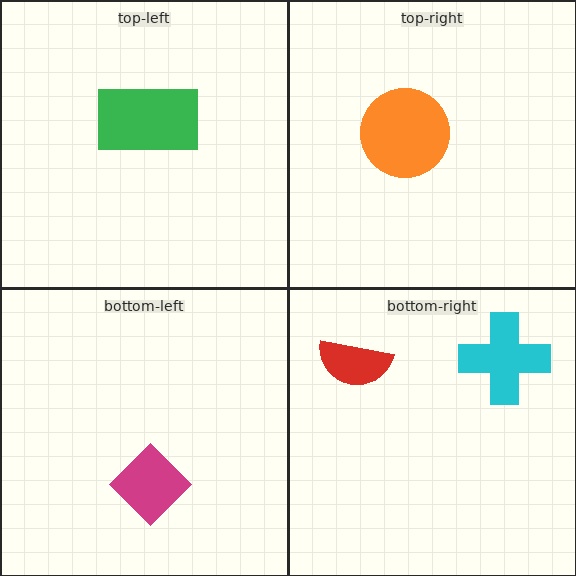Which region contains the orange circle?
The top-right region.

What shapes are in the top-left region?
The green rectangle.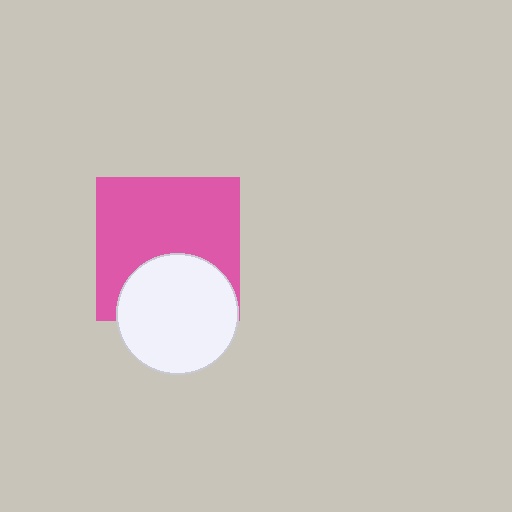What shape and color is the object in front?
The object in front is a white circle.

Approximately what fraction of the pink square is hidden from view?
Roughly 33% of the pink square is hidden behind the white circle.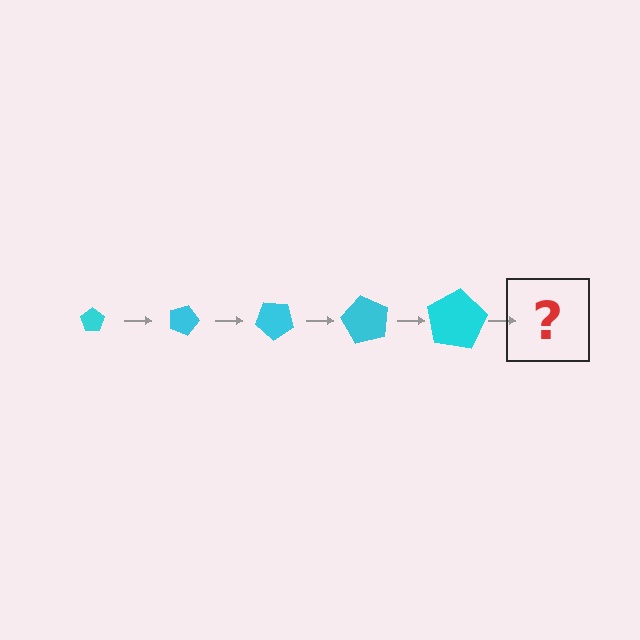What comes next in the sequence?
The next element should be a pentagon, larger than the previous one and rotated 100 degrees from the start.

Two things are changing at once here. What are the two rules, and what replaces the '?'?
The two rules are that the pentagon grows larger each step and it rotates 20 degrees each step. The '?' should be a pentagon, larger than the previous one and rotated 100 degrees from the start.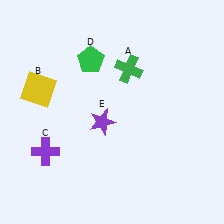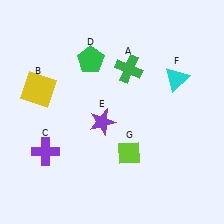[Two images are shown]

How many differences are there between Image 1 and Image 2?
There are 2 differences between the two images.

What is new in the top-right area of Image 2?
A cyan triangle (F) was added in the top-right area of Image 2.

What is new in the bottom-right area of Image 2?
A lime diamond (G) was added in the bottom-right area of Image 2.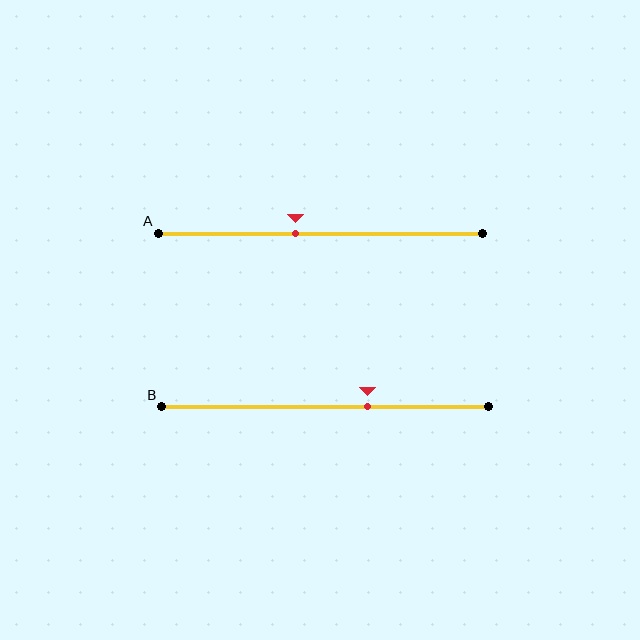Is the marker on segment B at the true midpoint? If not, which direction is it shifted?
No, the marker on segment B is shifted to the right by about 13% of the segment length.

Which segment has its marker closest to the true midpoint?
Segment A has its marker closest to the true midpoint.